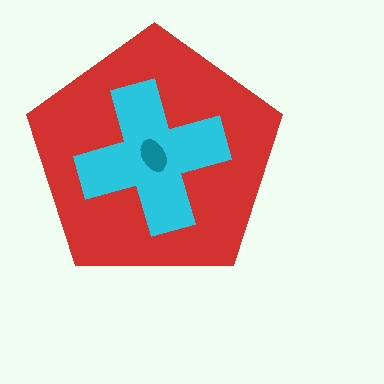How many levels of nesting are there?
3.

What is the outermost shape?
The red pentagon.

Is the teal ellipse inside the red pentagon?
Yes.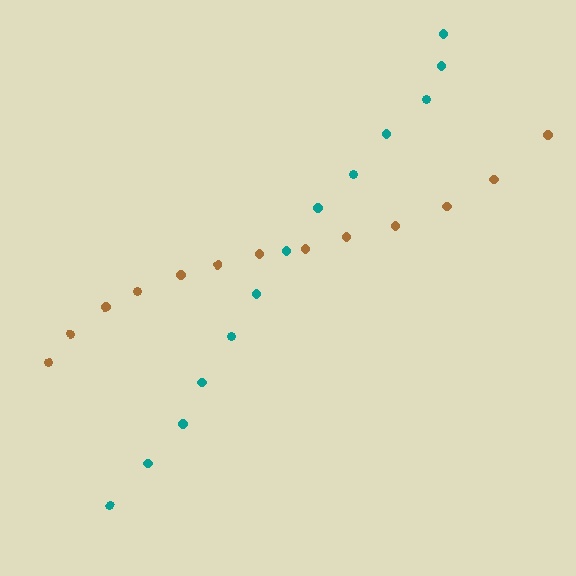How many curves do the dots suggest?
There are 2 distinct paths.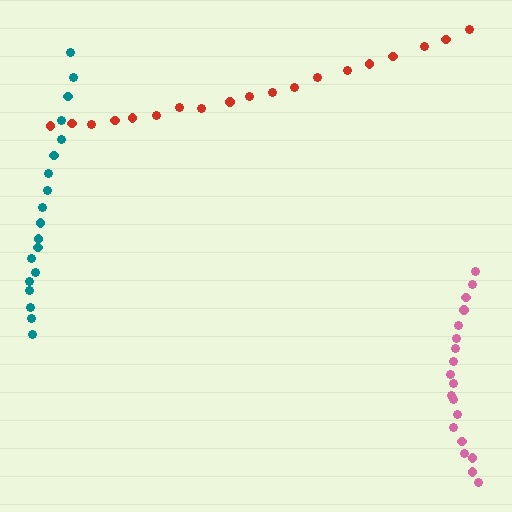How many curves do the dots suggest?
There are 3 distinct paths.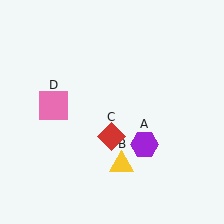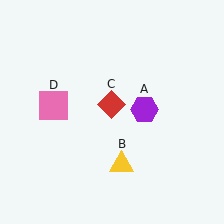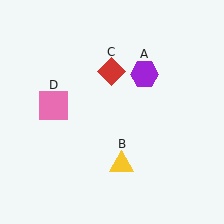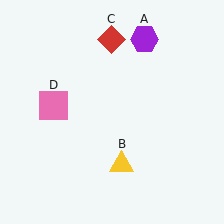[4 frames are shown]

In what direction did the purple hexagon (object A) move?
The purple hexagon (object A) moved up.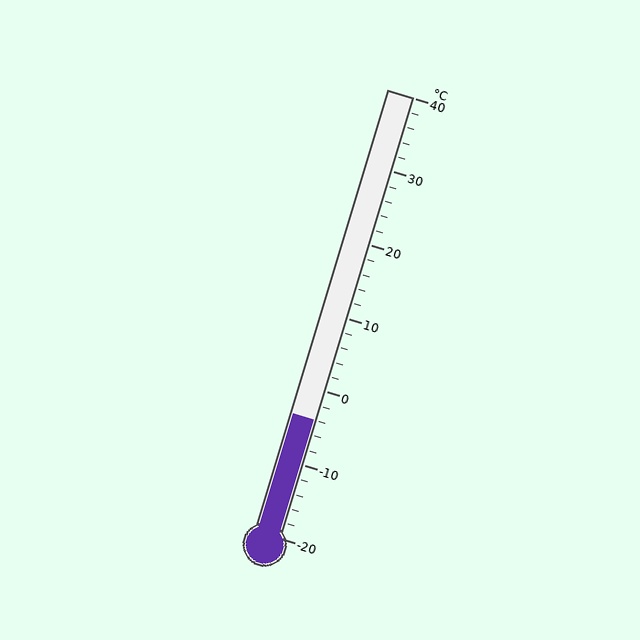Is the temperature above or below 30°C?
The temperature is below 30°C.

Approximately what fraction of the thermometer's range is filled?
The thermometer is filled to approximately 25% of its range.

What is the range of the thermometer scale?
The thermometer scale ranges from -20°C to 40°C.